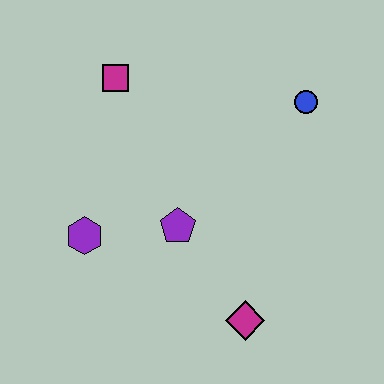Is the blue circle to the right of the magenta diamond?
Yes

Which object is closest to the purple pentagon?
The purple hexagon is closest to the purple pentagon.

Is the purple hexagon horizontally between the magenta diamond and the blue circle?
No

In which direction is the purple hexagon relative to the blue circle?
The purple hexagon is to the left of the blue circle.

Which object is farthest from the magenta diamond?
The magenta square is farthest from the magenta diamond.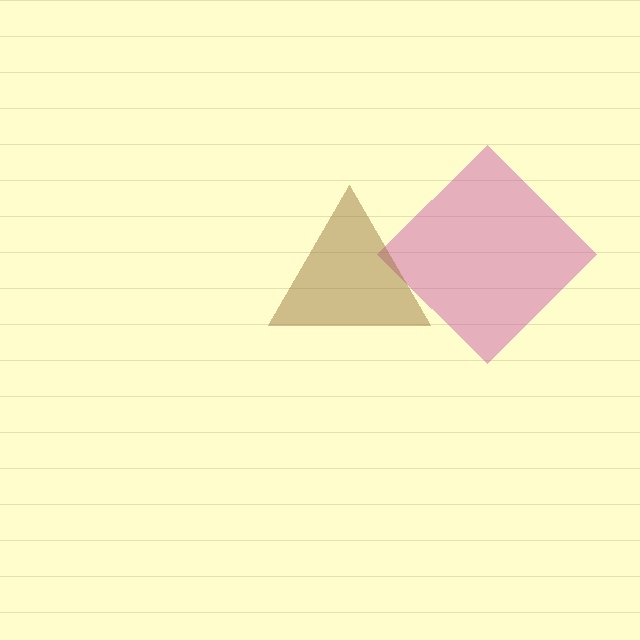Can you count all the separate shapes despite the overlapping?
Yes, there are 2 separate shapes.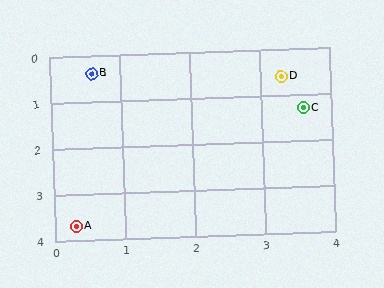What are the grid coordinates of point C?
Point C is at approximately (3.6, 1.3).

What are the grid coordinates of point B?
Point B is at approximately (0.6, 0.4).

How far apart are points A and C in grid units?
Points A and C are about 4.1 grid units apart.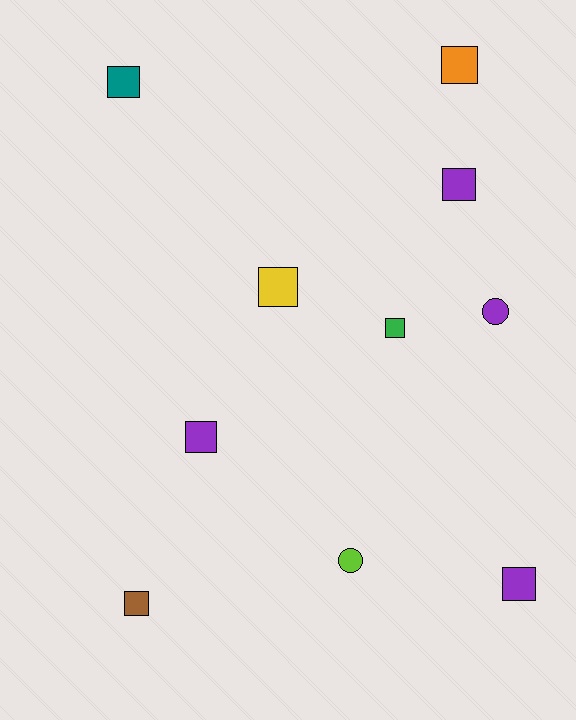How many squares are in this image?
There are 8 squares.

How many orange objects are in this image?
There is 1 orange object.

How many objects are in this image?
There are 10 objects.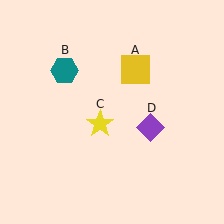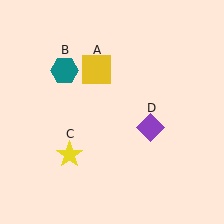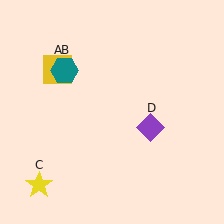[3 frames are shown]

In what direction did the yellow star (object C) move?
The yellow star (object C) moved down and to the left.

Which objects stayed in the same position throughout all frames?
Teal hexagon (object B) and purple diamond (object D) remained stationary.